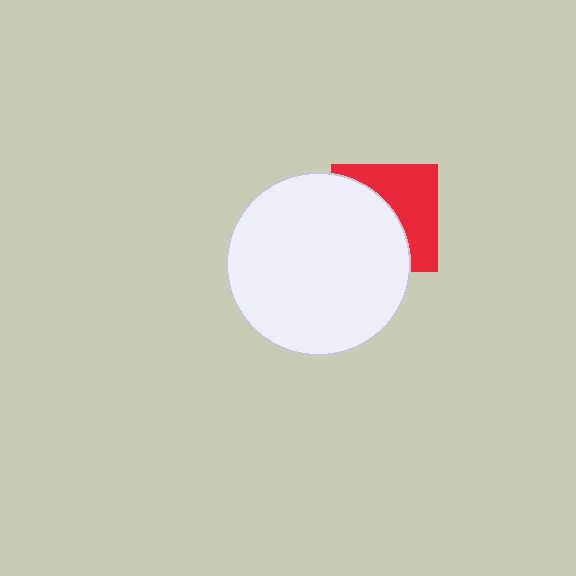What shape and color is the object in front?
The object in front is a white circle.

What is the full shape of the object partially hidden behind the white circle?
The partially hidden object is a red square.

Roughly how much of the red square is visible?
About half of it is visible (roughly 47%).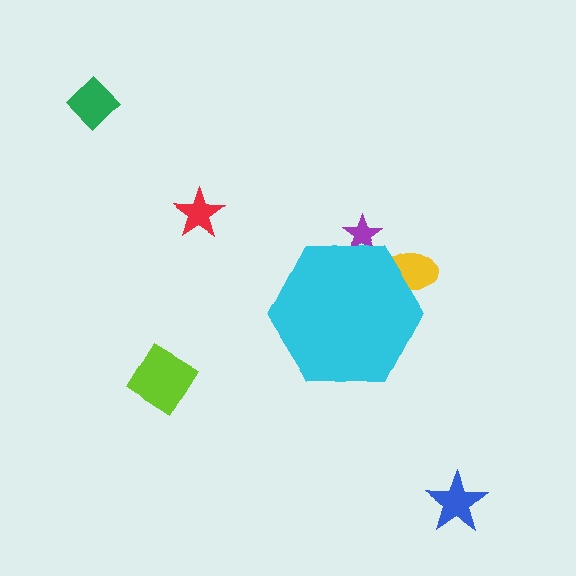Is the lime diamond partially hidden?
No, the lime diamond is fully visible.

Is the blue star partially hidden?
No, the blue star is fully visible.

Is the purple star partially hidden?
Yes, the purple star is partially hidden behind the cyan hexagon.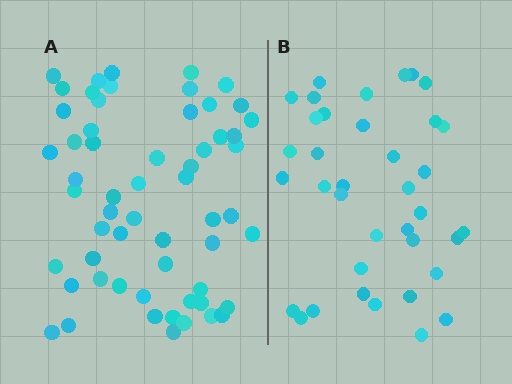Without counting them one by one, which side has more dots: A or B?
Region A (the left region) has more dots.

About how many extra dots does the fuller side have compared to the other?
Region A has approximately 20 more dots than region B.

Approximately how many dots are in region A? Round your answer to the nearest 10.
About 60 dots. (The exact count is 58, which rounds to 60.)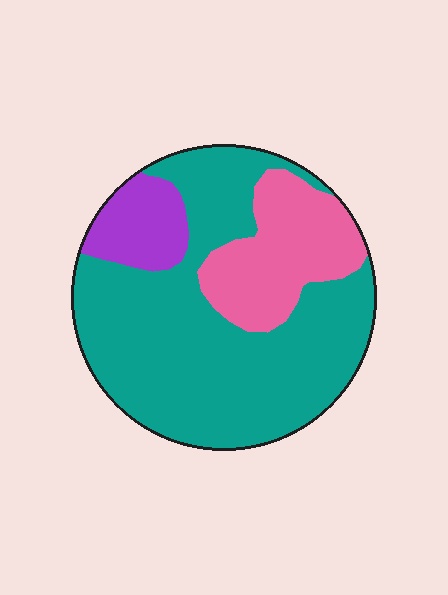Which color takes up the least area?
Purple, at roughly 10%.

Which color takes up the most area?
Teal, at roughly 70%.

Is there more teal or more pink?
Teal.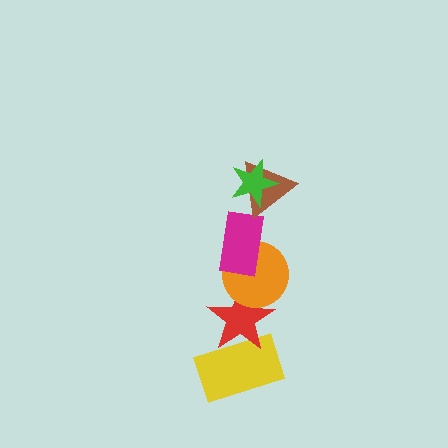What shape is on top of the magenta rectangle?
The brown triangle is on top of the magenta rectangle.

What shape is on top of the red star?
The orange circle is on top of the red star.